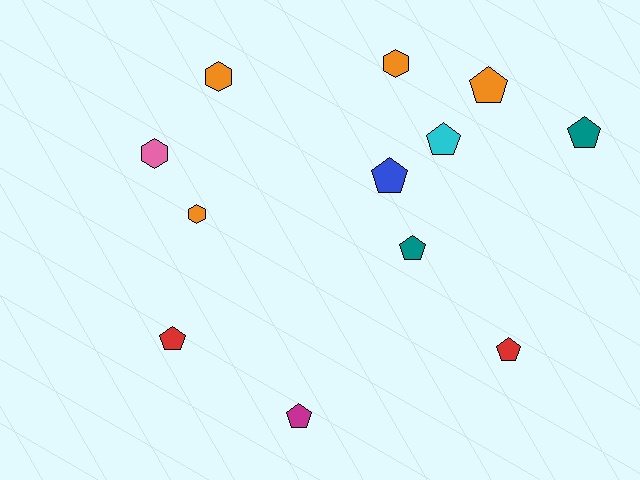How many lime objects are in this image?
There are no lime objects.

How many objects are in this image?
There are 12 objects.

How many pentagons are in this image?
There are 8 pentagons.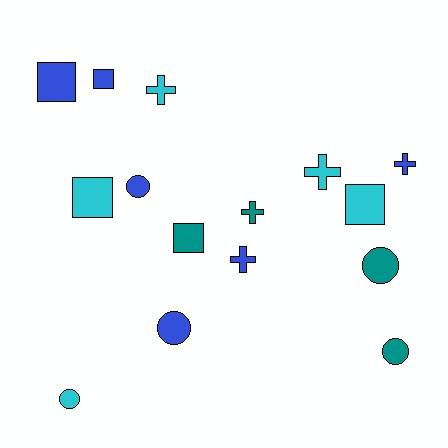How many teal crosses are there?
There is 1 teal cross.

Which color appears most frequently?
Blue, with 6 objects.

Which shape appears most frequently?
Square, with 5 objects.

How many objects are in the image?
There are 15 objects.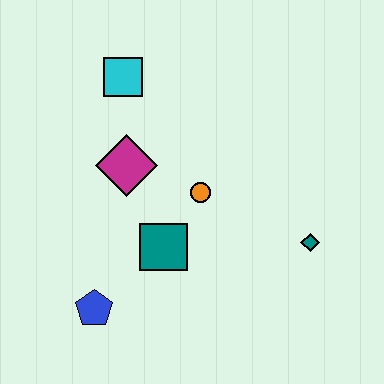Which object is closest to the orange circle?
The teal square is closest to the orange circle.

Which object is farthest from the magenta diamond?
The teal diamond is farthest from the magenta diamond.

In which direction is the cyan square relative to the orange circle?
The cyan square is above the orange circle.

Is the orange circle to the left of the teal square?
No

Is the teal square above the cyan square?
No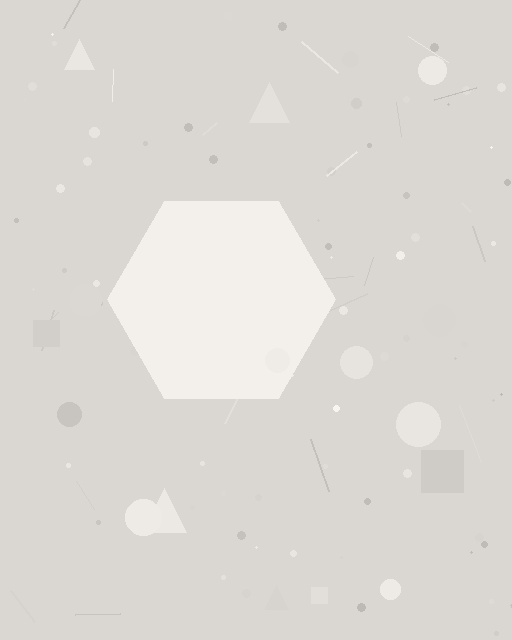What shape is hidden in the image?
A hexagon is hidden in the image.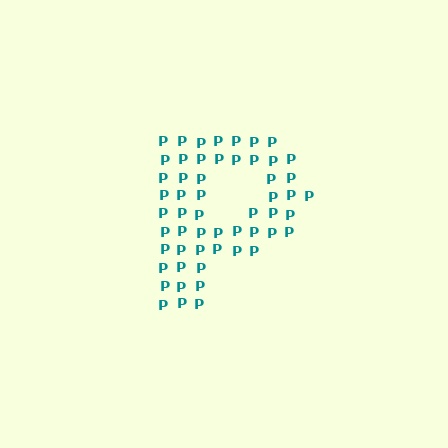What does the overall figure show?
The overall figure shows the letter P.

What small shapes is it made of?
It is made of small letter P's.